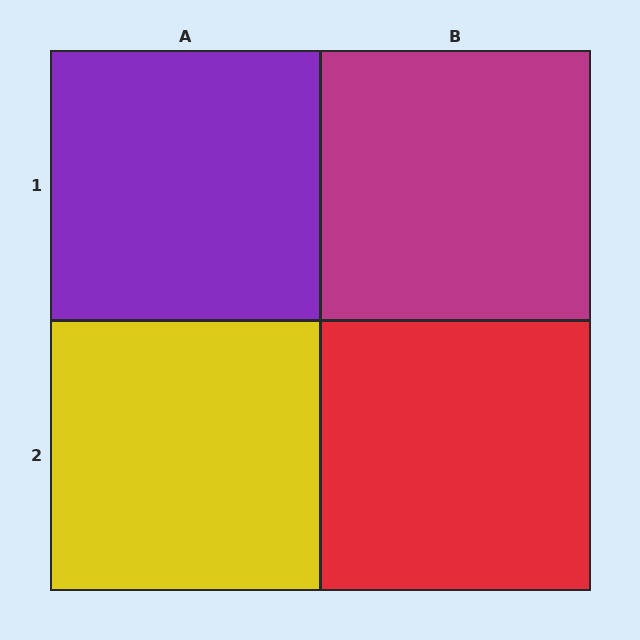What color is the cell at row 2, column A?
Yellow.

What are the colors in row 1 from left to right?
Purple, magenta.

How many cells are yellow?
1 cell is yellow.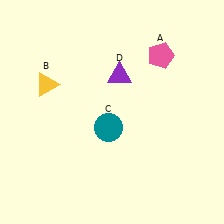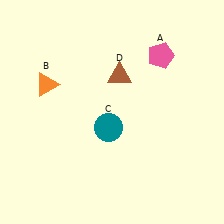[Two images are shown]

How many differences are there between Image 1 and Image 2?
There are 2 differences between the two images.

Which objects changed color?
B changed from yellow to orange. D changed from purple to brown.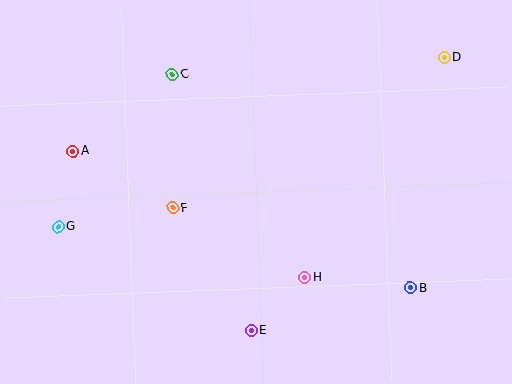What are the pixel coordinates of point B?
Point B is at (410, 288).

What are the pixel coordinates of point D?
Point D is at (444, 57).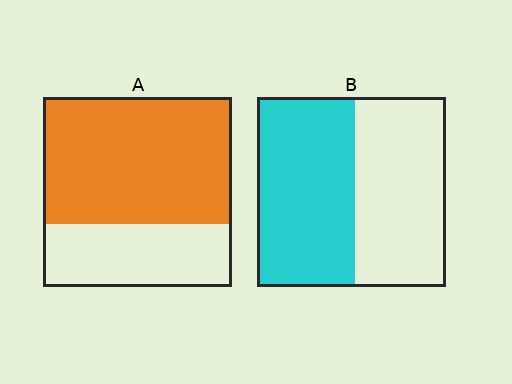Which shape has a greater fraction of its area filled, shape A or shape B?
Shape A.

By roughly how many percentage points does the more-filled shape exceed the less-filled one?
By roughly 15 percentage points (A over B).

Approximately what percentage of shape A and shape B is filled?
A is approximately 65% and B is approximately 50%.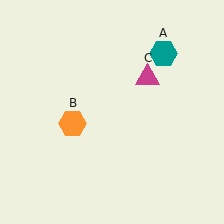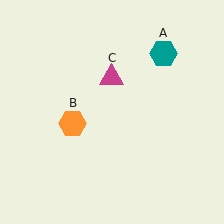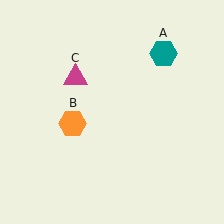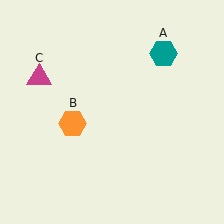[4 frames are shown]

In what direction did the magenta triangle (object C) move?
The magenta triangle (object C) moved left.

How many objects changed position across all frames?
1 object changed position: magenta triangle (object C).